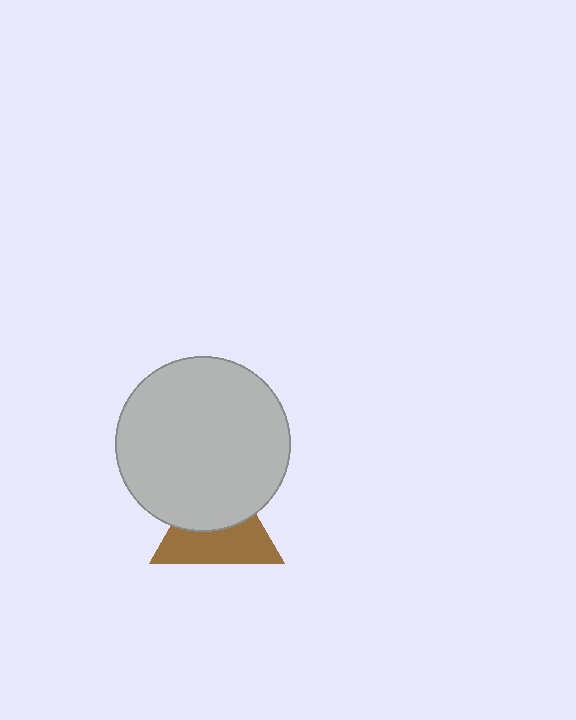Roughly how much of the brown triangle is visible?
About half of it is visible (roughly 52%).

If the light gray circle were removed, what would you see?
You would see the complete brown triangle.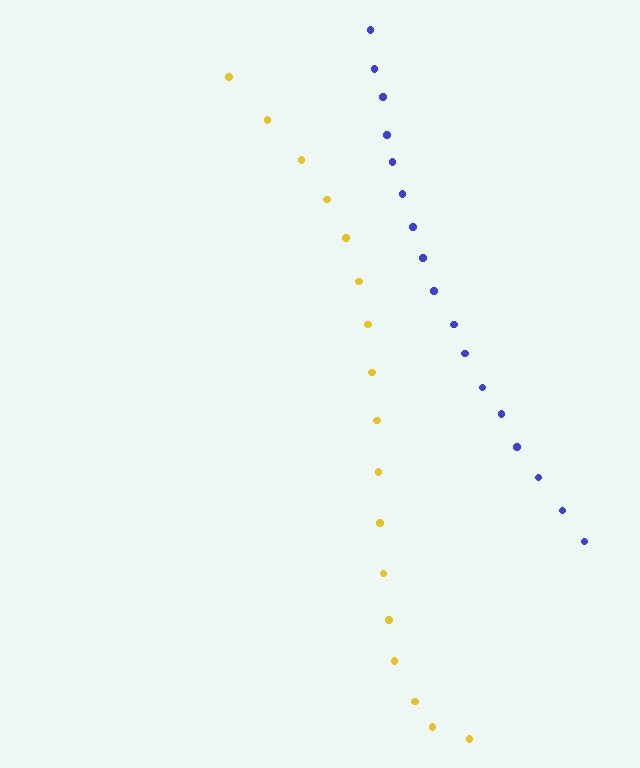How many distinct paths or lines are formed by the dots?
There are 2 distinct paths.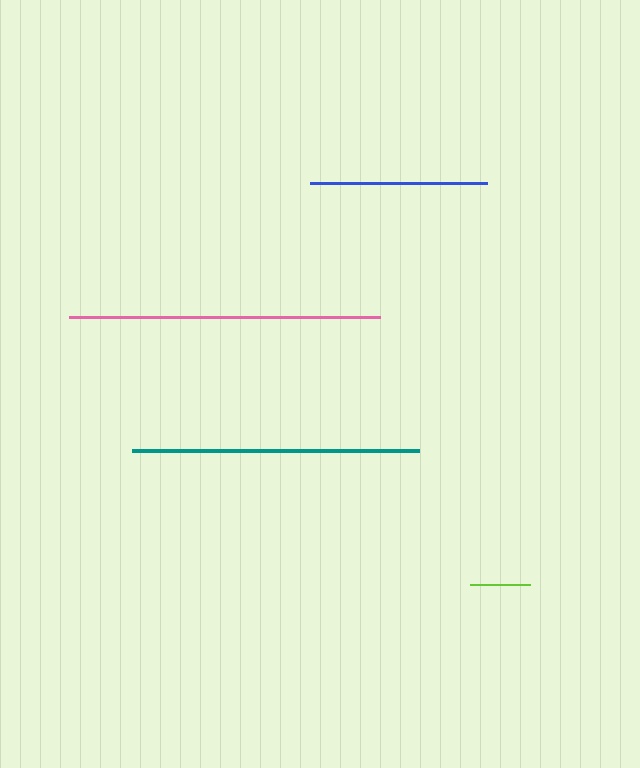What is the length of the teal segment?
The teal segment is approximately 287 pixels long.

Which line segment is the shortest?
The lime line is the shortest at approximately 61 pixels.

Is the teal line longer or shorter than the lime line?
The teal line is longer than the lime line.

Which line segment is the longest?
The pink line is the longest at approximately 311 pixels.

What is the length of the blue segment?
The blue segment is approximately 177 pixels long.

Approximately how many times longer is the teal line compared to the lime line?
The teal line is approximately 4.7 times the length of the lime line.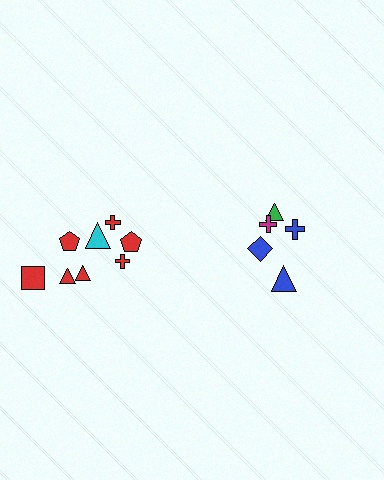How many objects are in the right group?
There are 5 objects.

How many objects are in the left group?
There are 8 objects.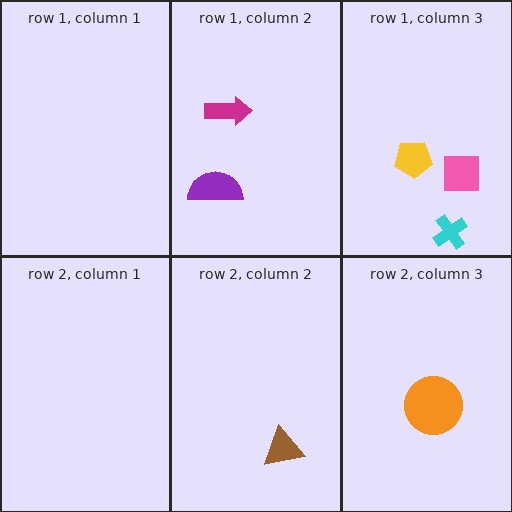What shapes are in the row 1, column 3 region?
The yellow pentagon, the cyan cross, the pink square.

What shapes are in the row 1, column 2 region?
The purple semicircle, the magenta arrow.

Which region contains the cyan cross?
The row 1, column 3 region.